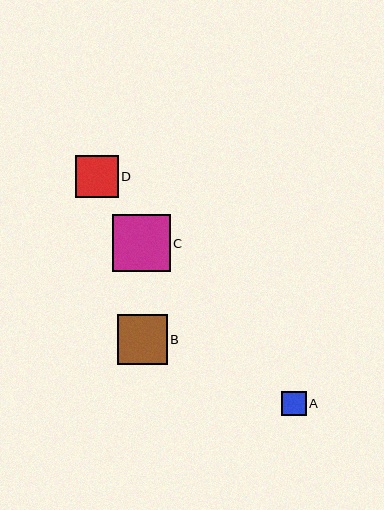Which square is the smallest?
Square A is the smallest with a size of approximately 25 pixels.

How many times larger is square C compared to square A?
Square C is approximately 2.3 times the size of square A.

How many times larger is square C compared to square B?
Square C is approximately 1.1 times the size of square B.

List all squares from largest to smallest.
From largest to smallest: C, B, D, A.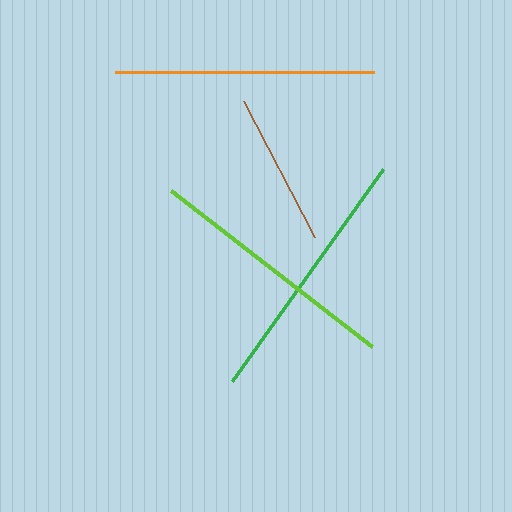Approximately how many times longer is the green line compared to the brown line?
The green line is approximately 1.7 times the length of the brown line.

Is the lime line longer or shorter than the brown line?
The lime line is longer than the brown line.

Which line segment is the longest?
The green line is the longest at approximately 260 pixels.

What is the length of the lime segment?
The lime segment is approximately 254 pixels long.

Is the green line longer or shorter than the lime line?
The green line is longer than the lime line.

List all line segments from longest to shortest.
From longest to shortest: green, orange, lime, brown.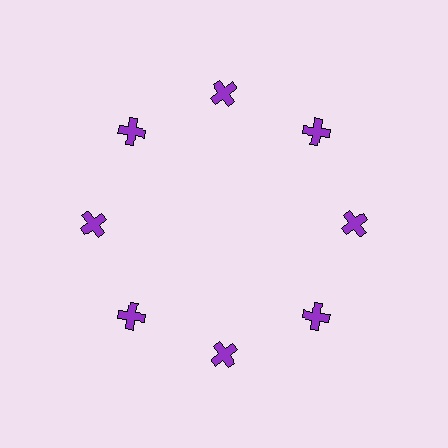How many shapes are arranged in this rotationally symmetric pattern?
There are 8 shapes, arranged in 8 groups of 1.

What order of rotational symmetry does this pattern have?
This pattern has 8-fold rotational symmetry.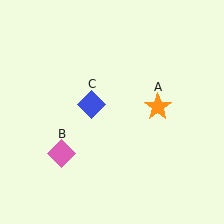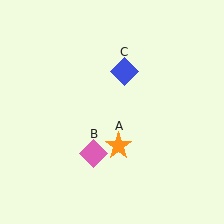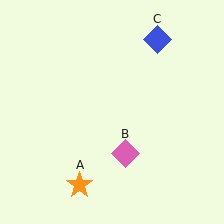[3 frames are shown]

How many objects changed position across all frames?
3 objects changed position: orange star (object A), pink diamond (object B), blue diamond (object C).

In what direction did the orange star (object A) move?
The orange star (object A) moved down and to the left.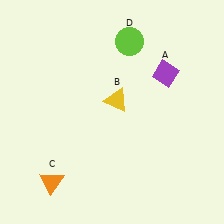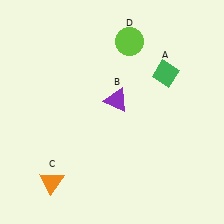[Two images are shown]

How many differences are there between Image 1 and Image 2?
There are 2 differences between the two images.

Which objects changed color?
A changed from purple to green. B changed from yellow to purple.